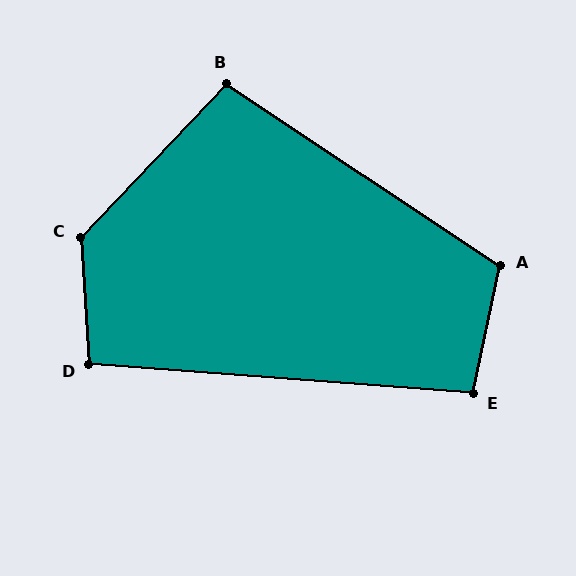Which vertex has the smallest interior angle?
E, at approximately 98 degrees.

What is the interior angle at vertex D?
Approximately 98 degrees (obtuse).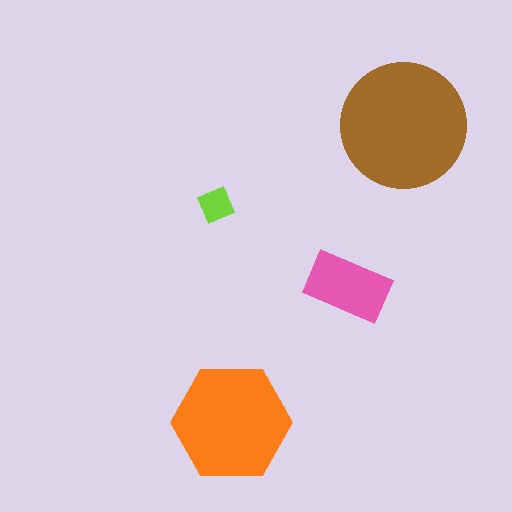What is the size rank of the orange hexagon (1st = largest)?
2nd.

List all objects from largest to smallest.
The brown circle, the orange hexagon, the pink rectangle, the lime diamond.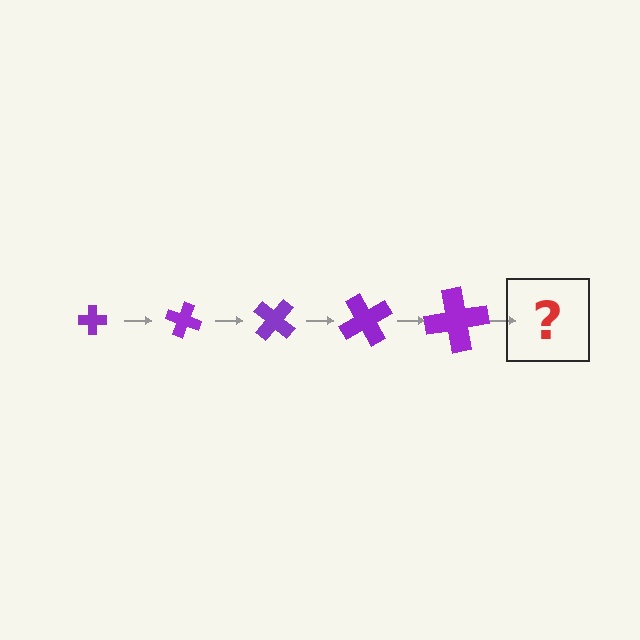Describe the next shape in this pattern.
It should be a cross, larger than the previous one and rotated 100 degrees from the start.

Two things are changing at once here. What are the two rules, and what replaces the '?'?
The two rules are that the cross grows larger each step and it rotates 20 degrees each step. The '?' should be a cross, larger than the previous one and rotated 100 degrees from the start.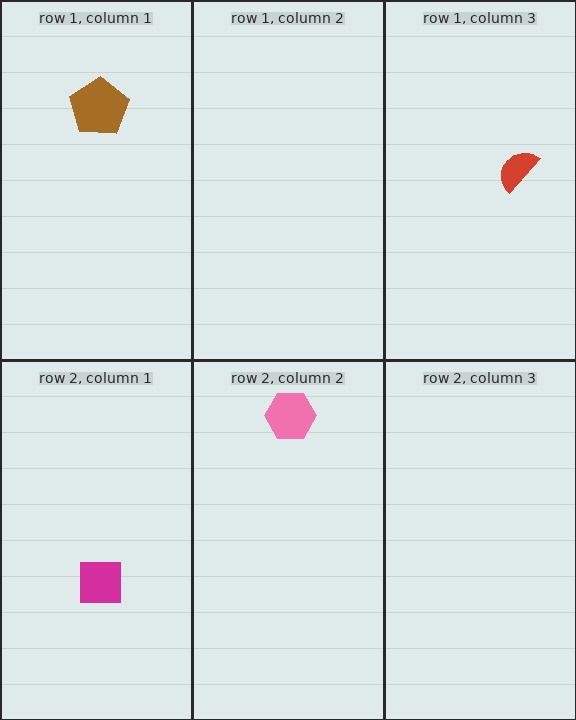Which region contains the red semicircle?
The row 1, column 3 region.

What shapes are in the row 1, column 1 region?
The brown pentagon.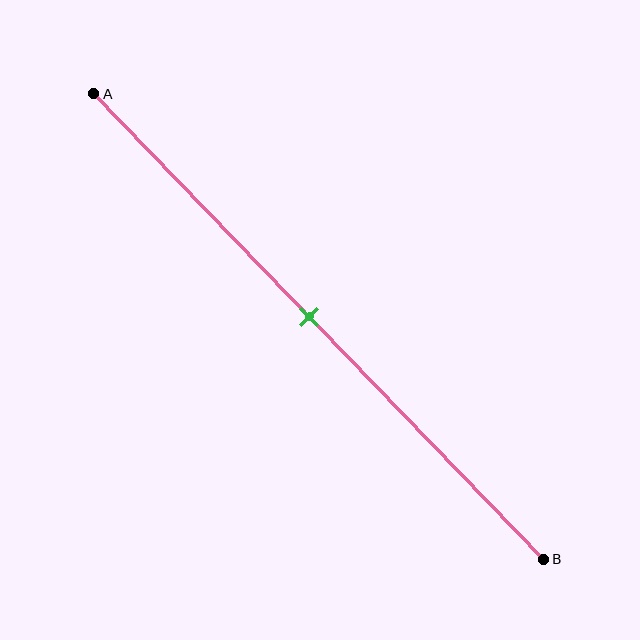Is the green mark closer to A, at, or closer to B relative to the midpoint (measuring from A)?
The green mark is approximately at the midpoint of segment AB.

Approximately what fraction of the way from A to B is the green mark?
The green mark is approximately 50% of the way from A to B.